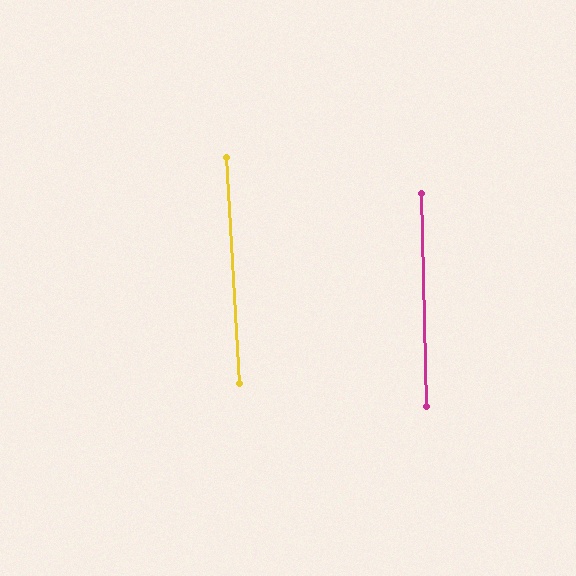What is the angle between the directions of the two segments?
Approximately 2 degrees.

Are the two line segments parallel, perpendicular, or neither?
Parallel — their directions differ by only 1.8°.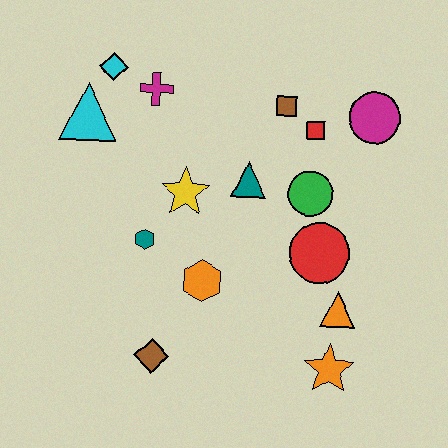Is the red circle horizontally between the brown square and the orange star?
Yes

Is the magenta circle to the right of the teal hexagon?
Yes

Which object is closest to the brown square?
The red square is closest to the brown square.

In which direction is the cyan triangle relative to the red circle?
The cyan triangle is to the left of the red circle.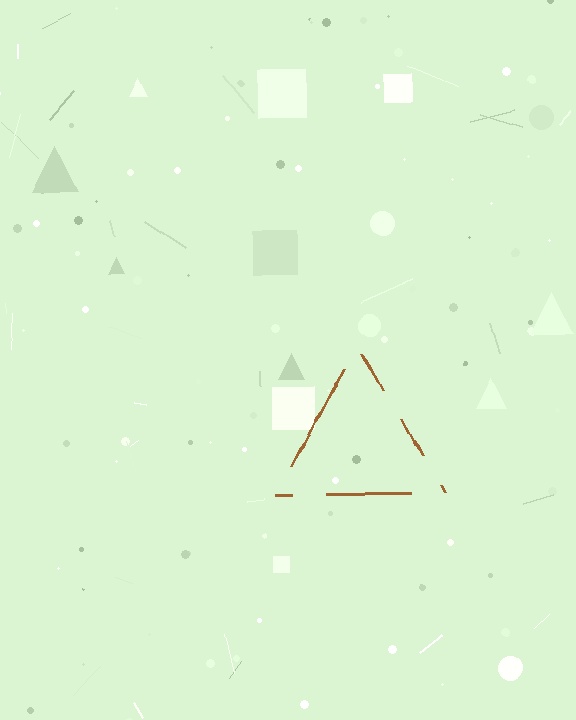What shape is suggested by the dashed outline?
The dashed outline suggests a triangle.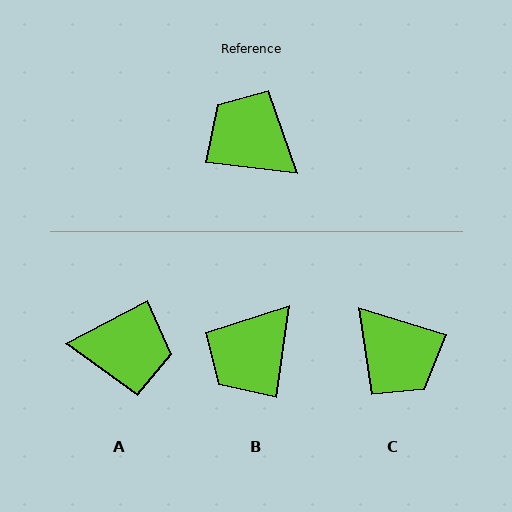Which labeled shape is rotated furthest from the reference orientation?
C, about 169 degrees away.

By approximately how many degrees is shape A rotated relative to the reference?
Approximately 145 degrees clockwise.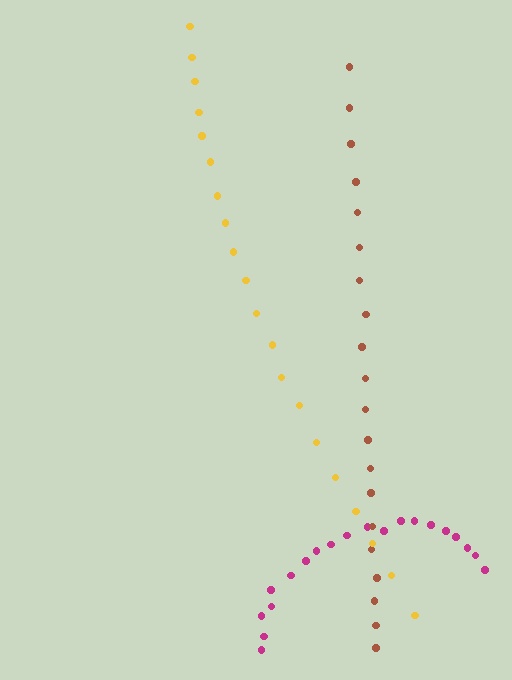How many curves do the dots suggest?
There are 3 distinct paths.